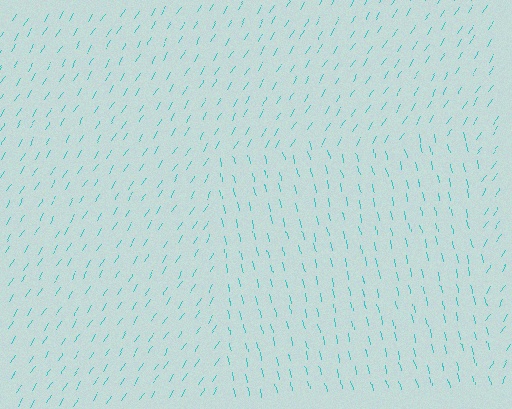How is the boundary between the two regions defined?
The boundary is defined purely by a change in line orientation (approximately 45 degrees difference). All lines are the same color and thickness.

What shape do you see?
I see a rectangle.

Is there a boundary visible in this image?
Yes, there is a texture boundary formed by a change in line orientation.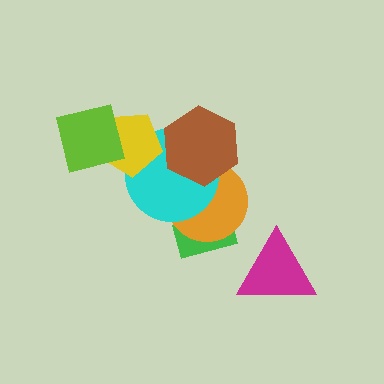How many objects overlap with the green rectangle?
1 object overlaps with the green rectangle.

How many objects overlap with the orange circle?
3 objects overlap with the orange circle.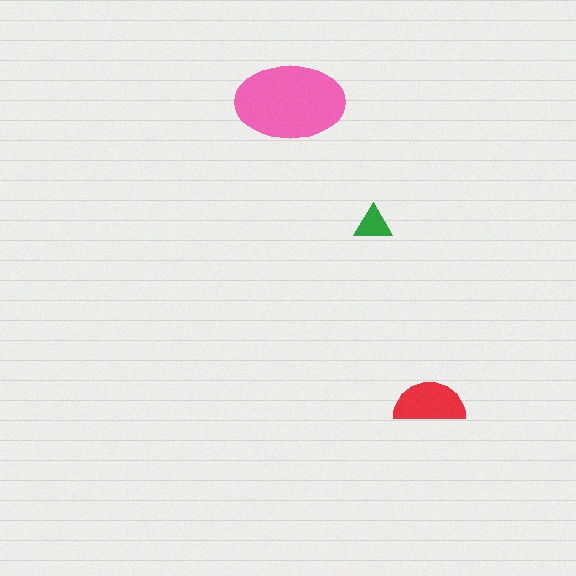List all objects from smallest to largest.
The green triangle, the red semicircle, the pink ellipse.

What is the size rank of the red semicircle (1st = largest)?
2nd.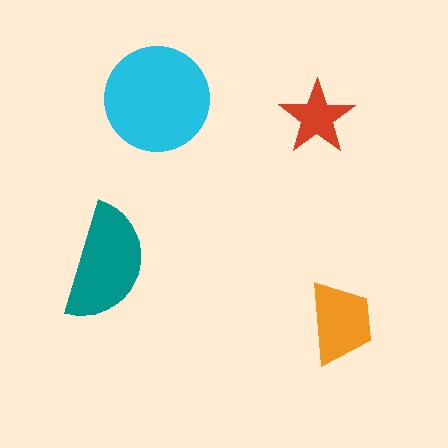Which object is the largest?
The cyan circle.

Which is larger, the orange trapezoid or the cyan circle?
The cyan circle.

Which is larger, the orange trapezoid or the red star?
The orange trapezoid.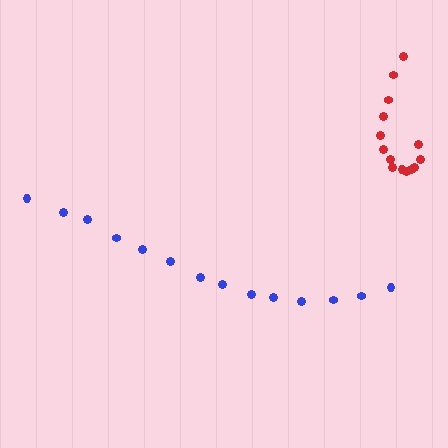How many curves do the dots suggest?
There are 2 distinct paths.